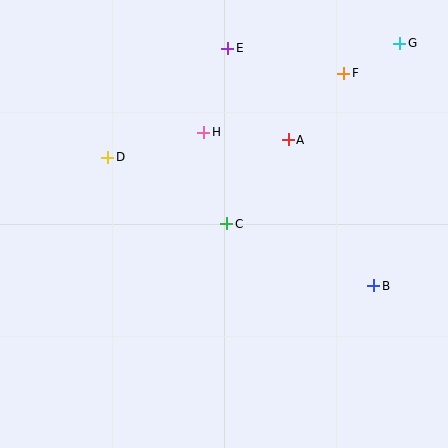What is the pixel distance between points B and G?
The distance between B and G is 244 pixels.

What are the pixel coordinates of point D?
Point D is at (108, 157).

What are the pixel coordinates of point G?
Point G is at (400, 43).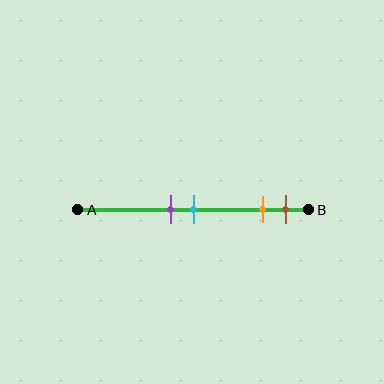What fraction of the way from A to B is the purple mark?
The purple mark is approximately 40% (0.4) of the way from A to B.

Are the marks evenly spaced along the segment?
No, the marks are not evenly spaced.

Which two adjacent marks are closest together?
The purple and cyan marks are the closest adjacent pair.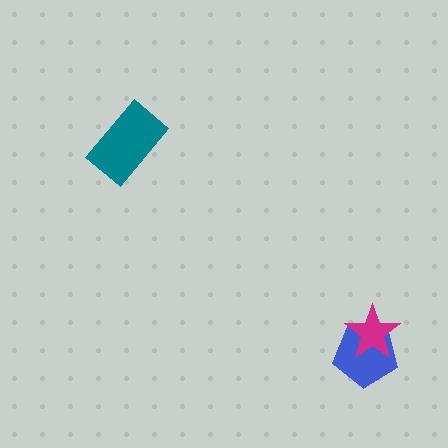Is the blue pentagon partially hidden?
Yes, it is partially covered by another shape.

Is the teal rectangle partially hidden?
No, no other shape covers it.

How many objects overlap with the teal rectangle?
0 objects overlap with the teal rectangle.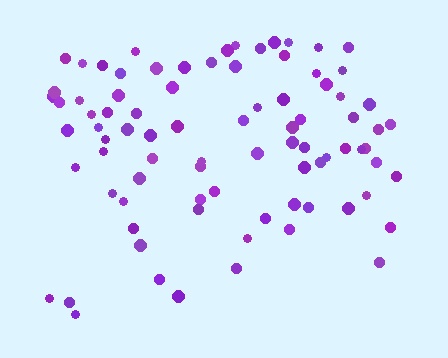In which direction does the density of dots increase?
From bottom to top, with the top side densest.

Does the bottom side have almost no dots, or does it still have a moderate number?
Still a moderate number, just noticeably fewer than the top.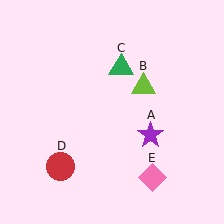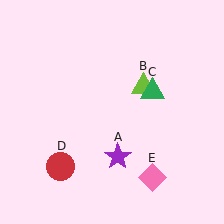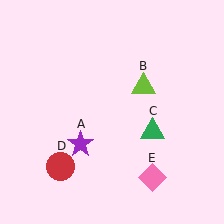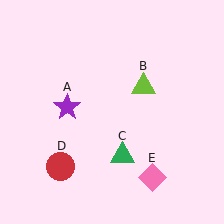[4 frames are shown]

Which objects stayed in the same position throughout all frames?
Lime triangle (object B) and red circle (object D) and pink diamond (object E) remained stationary.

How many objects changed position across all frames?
2 objects changed position: purple star (object A), green triangle (object C).